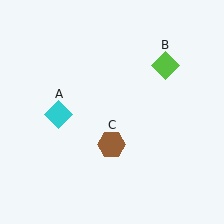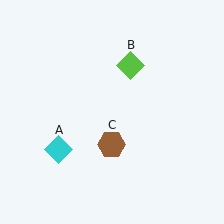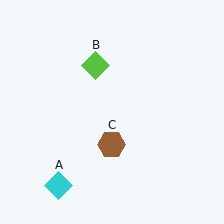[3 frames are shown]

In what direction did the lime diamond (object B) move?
The lime diamond (object B) moved left.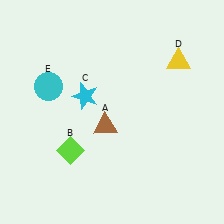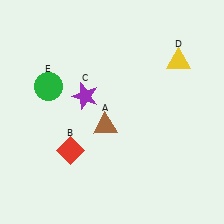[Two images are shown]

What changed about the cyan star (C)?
In Image 1, C is cyan. In Image 2, it changed to purple.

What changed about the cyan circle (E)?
In Image 1, E is cyan. In Image 2, it changed to green.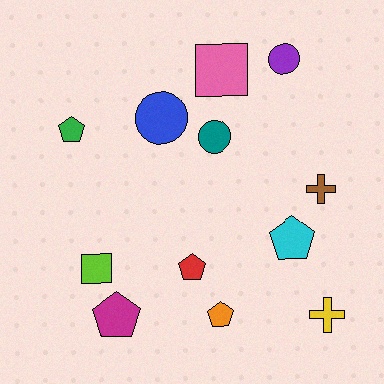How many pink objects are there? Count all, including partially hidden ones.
There is 1 pink object.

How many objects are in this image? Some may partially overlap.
There are 12 objects.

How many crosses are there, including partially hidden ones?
There are 2 crosses.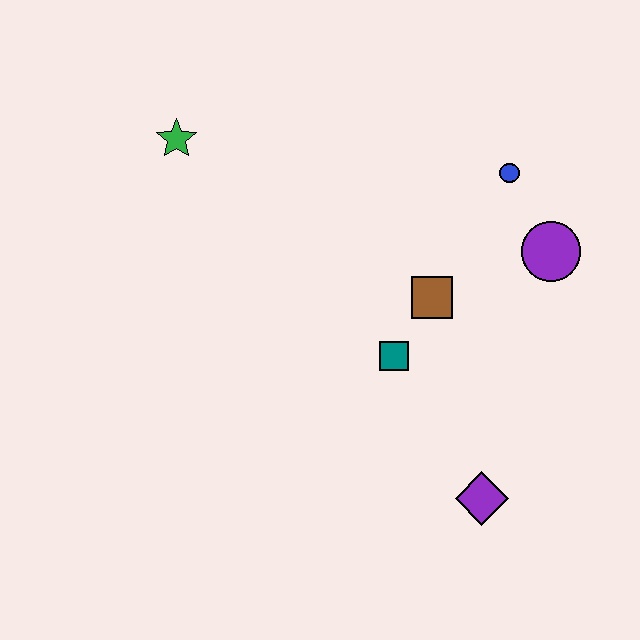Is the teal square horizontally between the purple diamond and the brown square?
No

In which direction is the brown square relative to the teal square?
The brown square is above the teal square.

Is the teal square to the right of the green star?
Yes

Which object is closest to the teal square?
The brown square is closest to the teal square.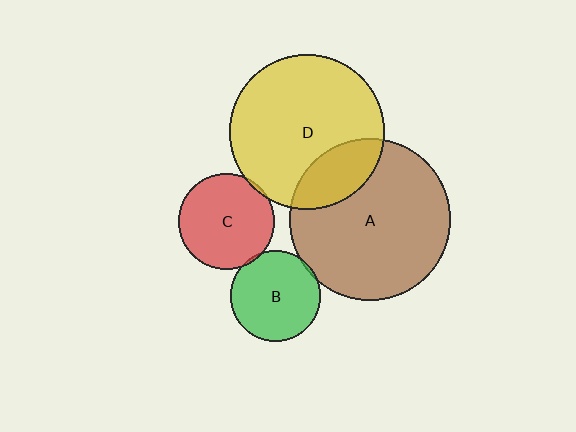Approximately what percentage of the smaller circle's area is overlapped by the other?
Approximately 5%.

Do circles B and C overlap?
Yes.